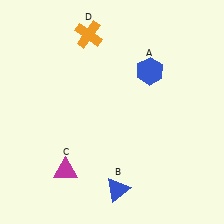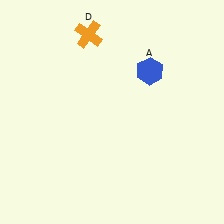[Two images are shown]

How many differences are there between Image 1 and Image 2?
There are 2 differences between the two images.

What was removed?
The magenta triangle (C), the blue triangle (B) were removed in Image 2.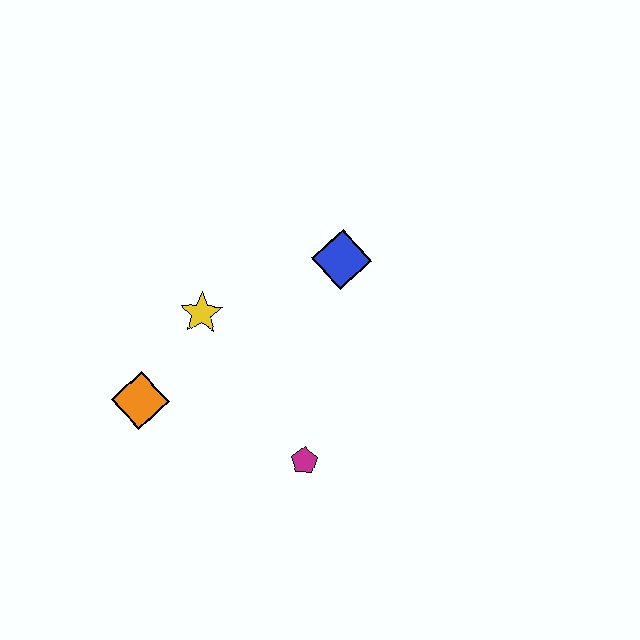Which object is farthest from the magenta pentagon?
The blue diamond is farthest from the magenta pentagon.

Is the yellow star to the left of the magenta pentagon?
Yes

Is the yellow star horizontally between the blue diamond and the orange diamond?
Yes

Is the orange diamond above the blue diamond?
No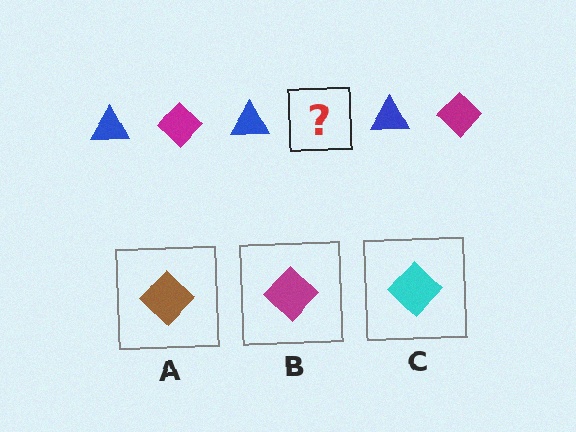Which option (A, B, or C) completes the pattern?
B.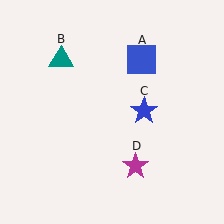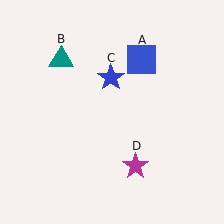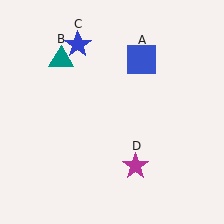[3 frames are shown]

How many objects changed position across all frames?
1 object changed position: blue star (object C).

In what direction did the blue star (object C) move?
The blue star (object C) moved up and to the left.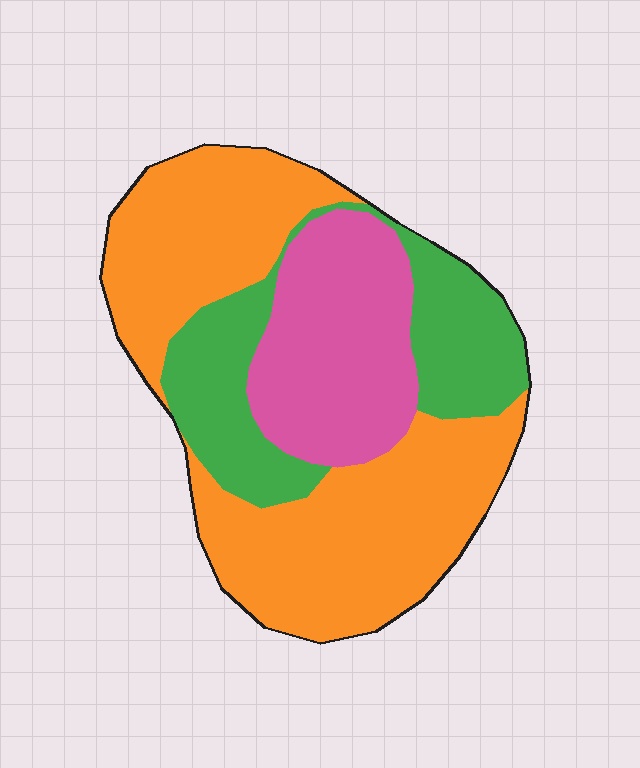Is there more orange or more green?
Orange.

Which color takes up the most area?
Orange, at roughly 50%.